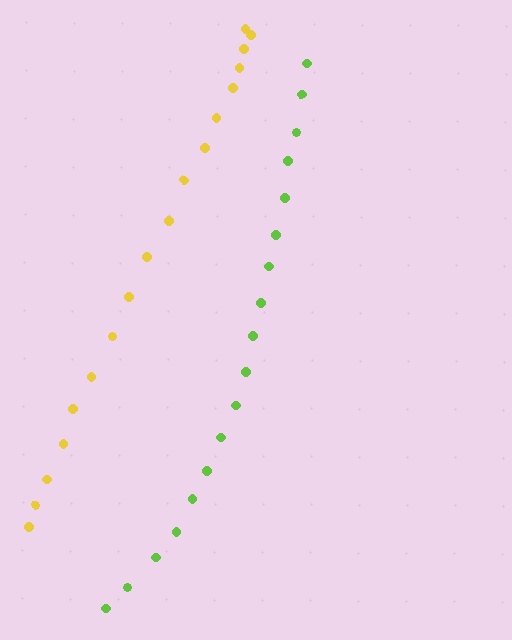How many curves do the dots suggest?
There are 2 distinct paths.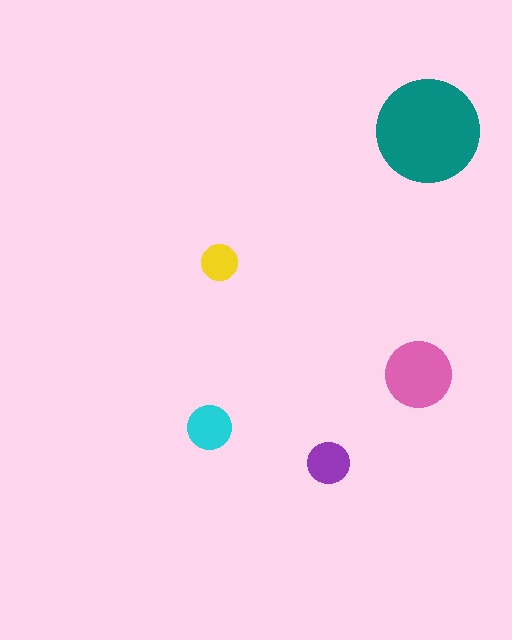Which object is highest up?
The teal circle is topmost.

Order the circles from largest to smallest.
the teal one, the pink one, the cyan one, the purple one, the yellow one.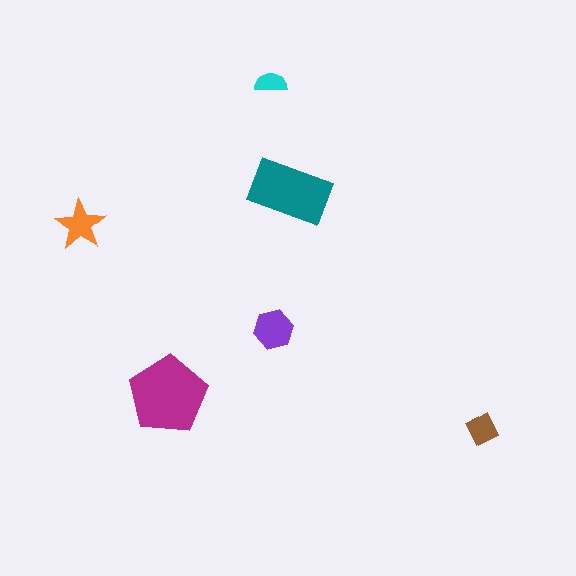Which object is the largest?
The magenta pentagon.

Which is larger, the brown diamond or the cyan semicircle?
The brown diamond.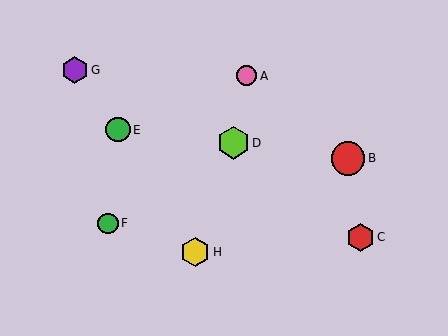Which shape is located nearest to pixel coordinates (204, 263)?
The yellow hexagon (labeled H) at (195, 252) is nearest to that location.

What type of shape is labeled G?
Shape G is a purple hexagon.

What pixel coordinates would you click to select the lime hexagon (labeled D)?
Click at (233, 143) to select the lime hexagon D.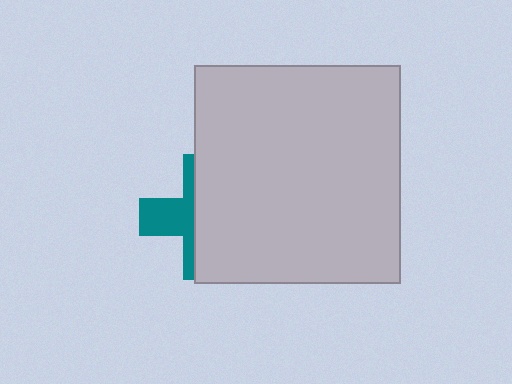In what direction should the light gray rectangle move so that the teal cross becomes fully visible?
The light gray rectangle should move right. That is the shortest direction to clear the overlap and leave the teal cross fully visible.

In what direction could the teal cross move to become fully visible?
The teal cross could move left. That would shift it out from behind the light gray rectangle entirely.